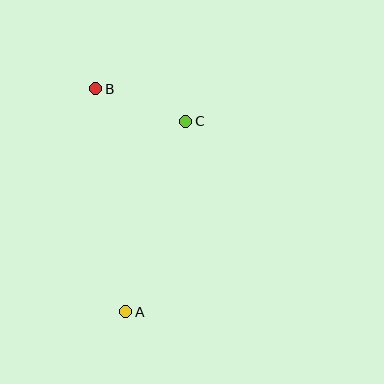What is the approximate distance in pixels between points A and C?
The distance between A and C is approximately 200 pixels.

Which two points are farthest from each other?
Points A and B are farthest from each other.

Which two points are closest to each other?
Points B and C are closest to each other.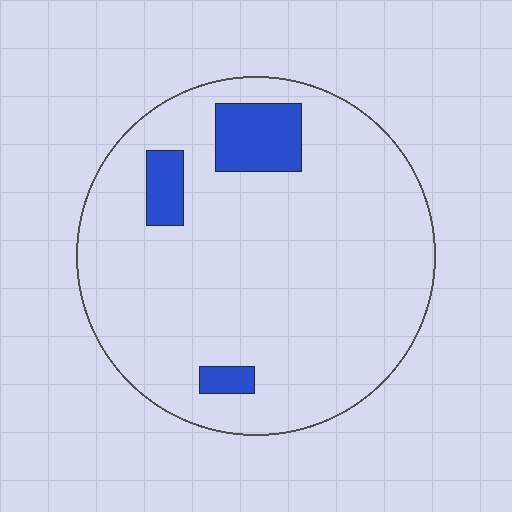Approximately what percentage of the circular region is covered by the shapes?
Approximately 10%.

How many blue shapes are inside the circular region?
3.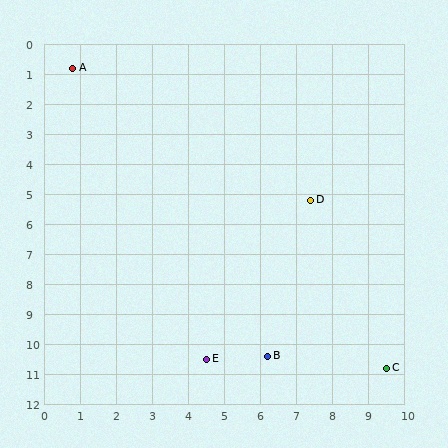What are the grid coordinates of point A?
Point A is at approximately (0.8, 0.8).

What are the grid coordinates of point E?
Point E is at approximately (4.5, 10.5).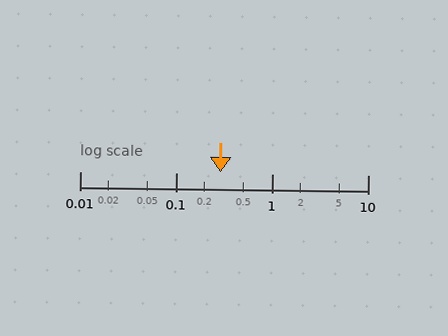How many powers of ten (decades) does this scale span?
The scale spans 3 decades, from 0.01 to 10.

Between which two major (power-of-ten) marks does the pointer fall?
The pointer is between 0.1 and 1.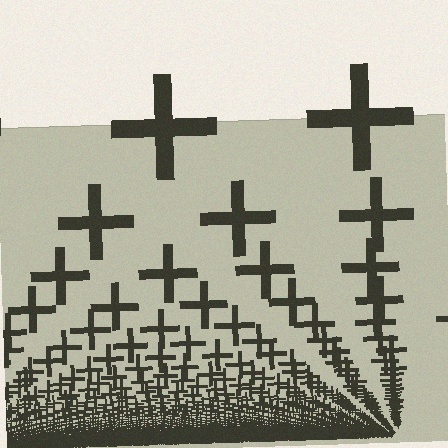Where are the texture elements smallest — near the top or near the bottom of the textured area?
Near the bottom.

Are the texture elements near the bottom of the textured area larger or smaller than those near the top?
Smaller. The gradient is inverted — elements near the bottom are smaller and denser.